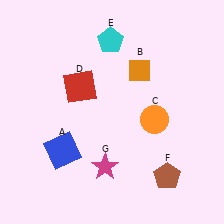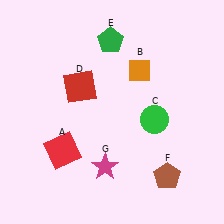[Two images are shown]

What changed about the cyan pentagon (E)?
In Image 1, E is cyan. In Image 2, it changed to green.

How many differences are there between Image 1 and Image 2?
There are 3 differences between the two images.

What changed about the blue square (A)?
In Image 1, A is blue. In Image 2, it changed to red.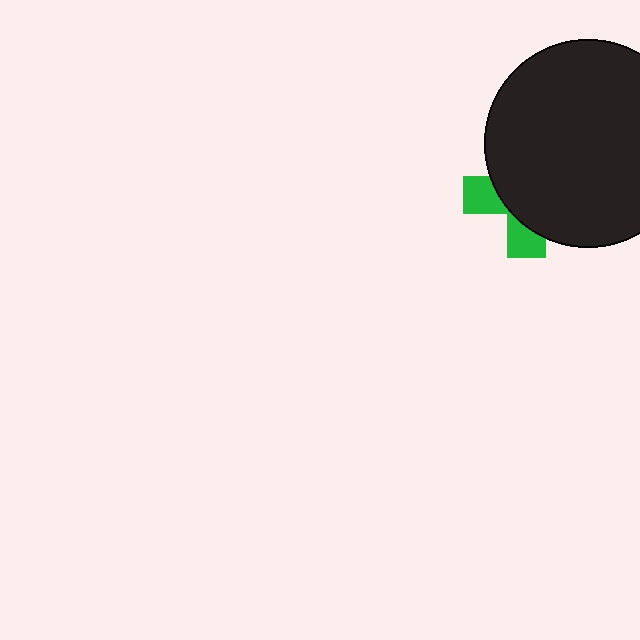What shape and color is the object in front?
The object in front is a black circle.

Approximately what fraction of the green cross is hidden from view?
Roughly 69% of the green cross is hidden behind the black circle.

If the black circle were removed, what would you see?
You would see the complete green cross.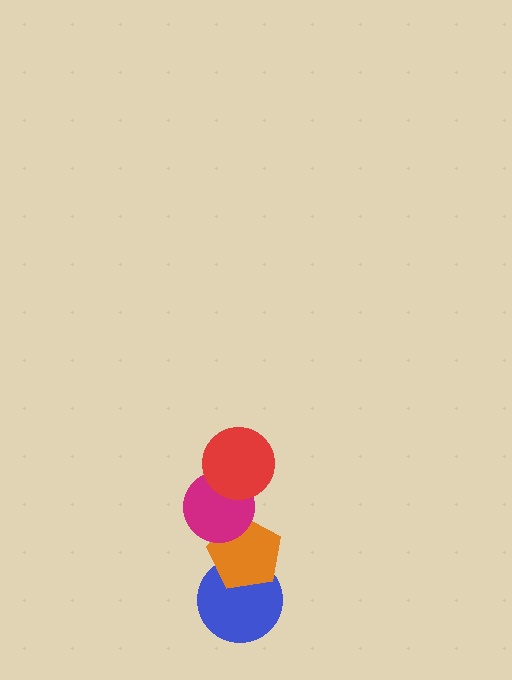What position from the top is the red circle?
The red circle is 1st from the top.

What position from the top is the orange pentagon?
The orange pentagon is 3rd from the top.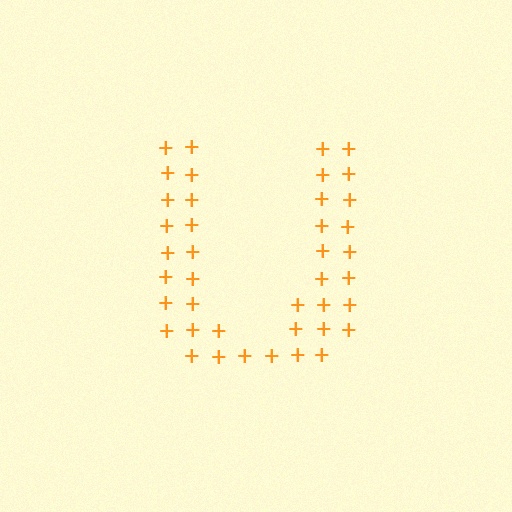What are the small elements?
The small elements are plus signs.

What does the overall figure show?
The overall figure shows the letter U.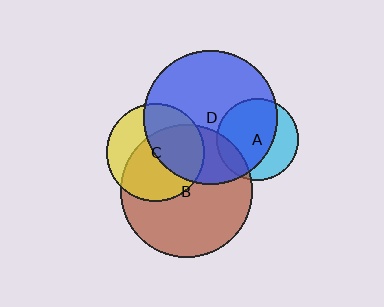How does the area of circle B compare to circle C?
Approximately 1.9 times.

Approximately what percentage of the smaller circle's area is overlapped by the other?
Approximately 30%.